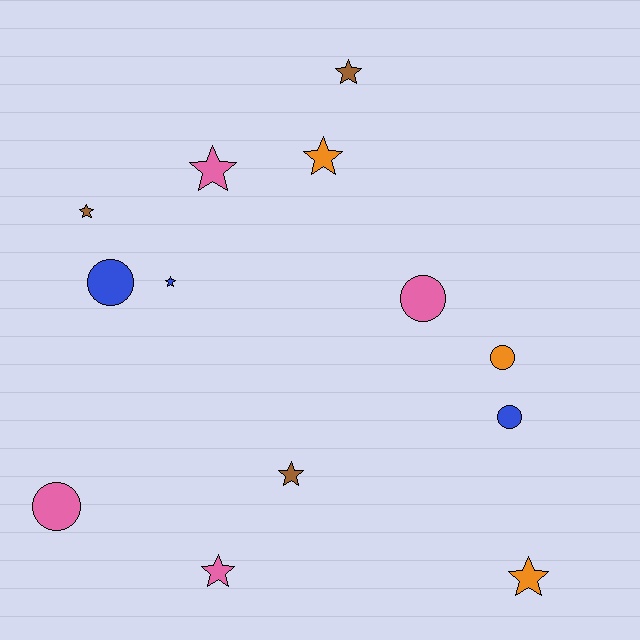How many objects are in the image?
There are 13 objects.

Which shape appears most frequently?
Star, with 8 objects.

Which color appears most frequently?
Pink, with 4 objects.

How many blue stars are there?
There is 1 blue star.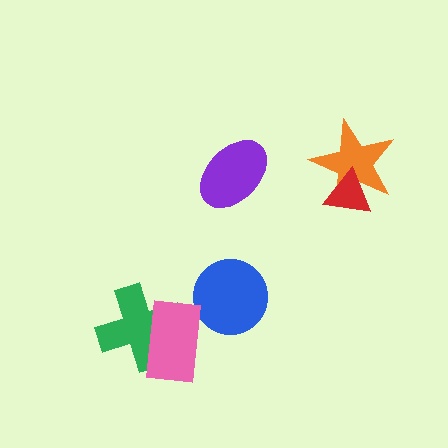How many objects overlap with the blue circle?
0 objects overlap with the blue circle.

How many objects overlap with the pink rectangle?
1 object overlaps with the pink rectangle.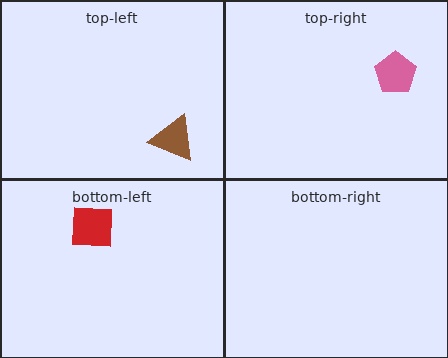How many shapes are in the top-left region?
1.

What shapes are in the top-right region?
The pink pentagon.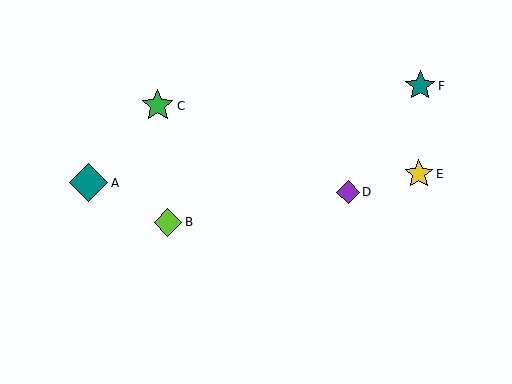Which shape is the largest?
The teal diamond (labeled A) is the largest.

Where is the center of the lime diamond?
The center of the lime diamond is at (168, 222).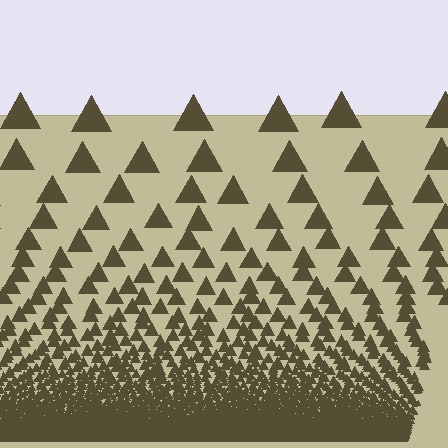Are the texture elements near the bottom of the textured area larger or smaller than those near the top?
Smaller. The gradient is inverted — elements near the bottom are smaller and denser.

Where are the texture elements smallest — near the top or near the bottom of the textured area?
Near the bottom.